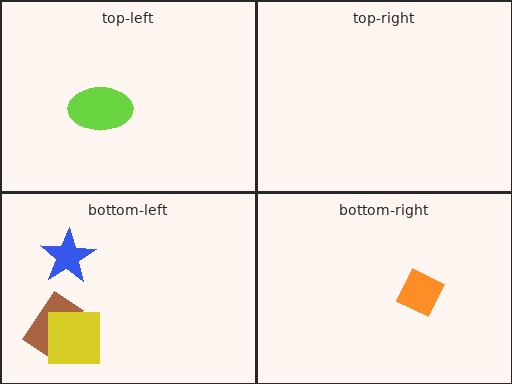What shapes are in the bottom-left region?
The blue star, the brown rectangle, the yellow square.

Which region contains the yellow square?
The bottom-left region.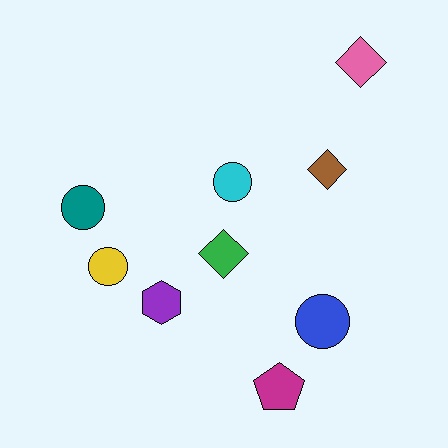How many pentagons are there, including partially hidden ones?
There is 1 pentagon.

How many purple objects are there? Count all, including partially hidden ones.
There is 1 purple object.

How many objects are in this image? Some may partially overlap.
There are 9 objects.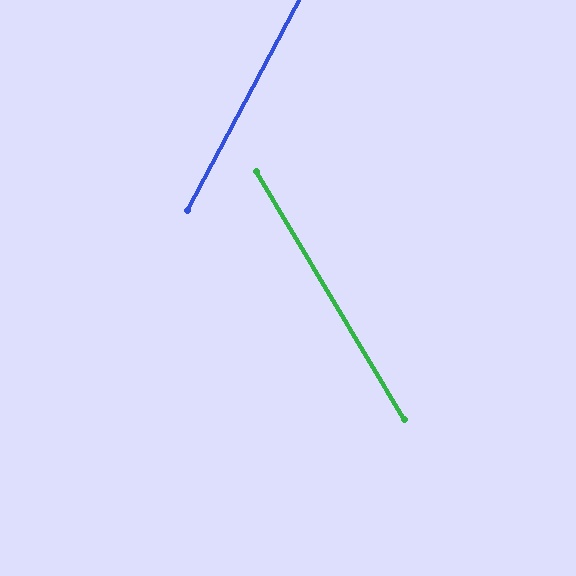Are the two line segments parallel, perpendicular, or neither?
Neither parallel nor perpendicular — they differ by about 59°.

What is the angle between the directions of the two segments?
Approximately 59 degrees.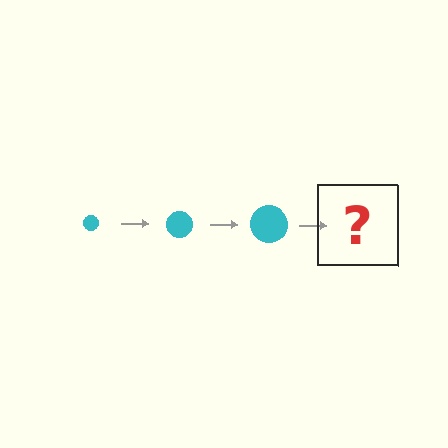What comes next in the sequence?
The next element should be a cyan circle, larger than the previous one.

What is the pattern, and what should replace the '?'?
The pattern is that the circle gets progressively larger each step. The '?' should be a cyan circle, larger than the previous one.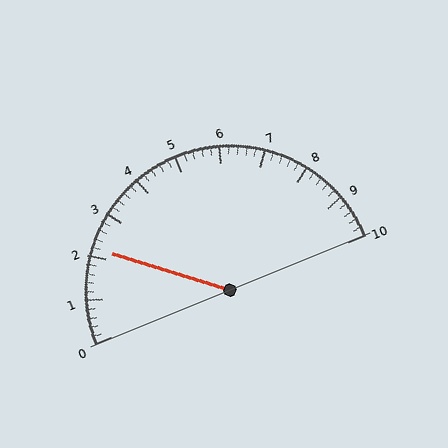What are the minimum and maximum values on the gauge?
The gauge ranges from 0 to 10.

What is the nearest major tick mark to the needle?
The nearest major tick mark is 2.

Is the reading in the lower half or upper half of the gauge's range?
The reading is in the lower half of the range (0 to 10).